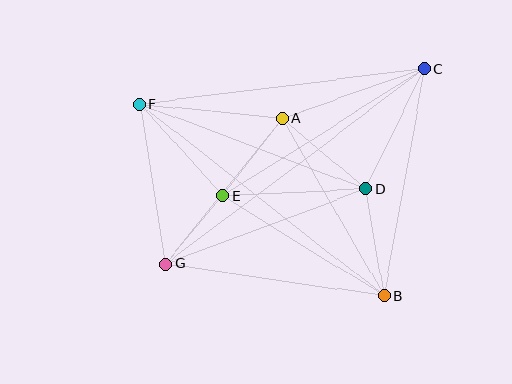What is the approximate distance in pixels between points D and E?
The distance between D and E is approximately 143 pixels.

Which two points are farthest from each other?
Points C and G are farthest from each other.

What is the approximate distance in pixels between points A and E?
The distance between A and E is approximately 98 pixels.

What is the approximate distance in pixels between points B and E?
The distance between B and E is approximately 190 pixels.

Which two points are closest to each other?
Points E and G are closest to each other.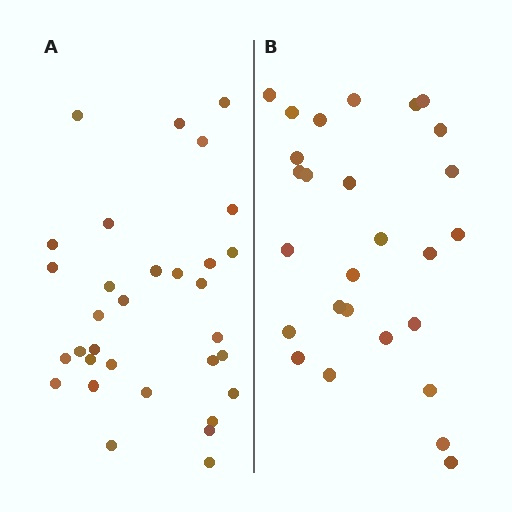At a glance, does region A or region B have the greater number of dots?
Region A (the left region) has more dots.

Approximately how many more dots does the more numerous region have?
Region A has about 5 more dots than region B.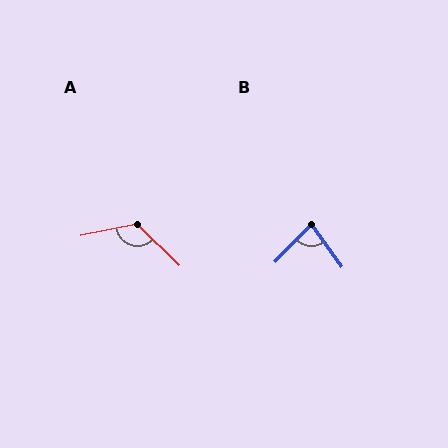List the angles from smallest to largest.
B (80°), A (124°).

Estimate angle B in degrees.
Approximately 80 degrees.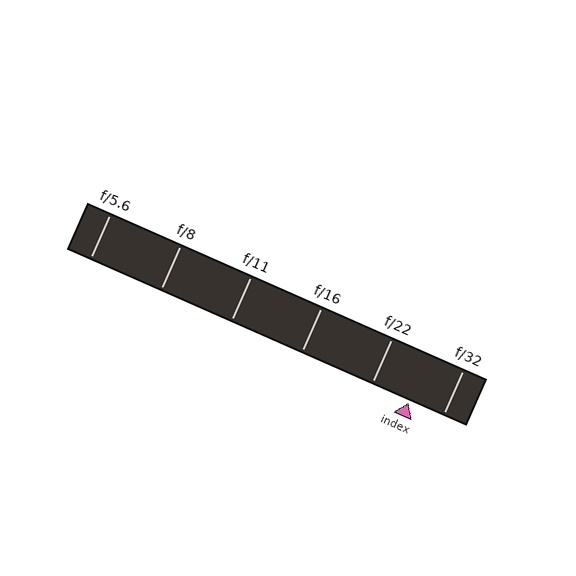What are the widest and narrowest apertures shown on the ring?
The widest aperture shown is f/5.6 and the narrowest is f/32.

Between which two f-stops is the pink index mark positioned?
The index mark is between f/22 and f/32.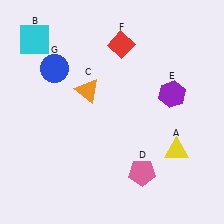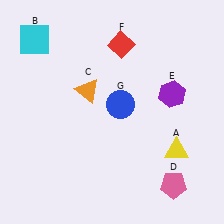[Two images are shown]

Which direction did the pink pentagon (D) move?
The pink pentagon (D) moved right.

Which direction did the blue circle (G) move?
The blue circle (G) moved right.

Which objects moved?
The objects that moved are: the pink pentagon (D), the blue circle (G).